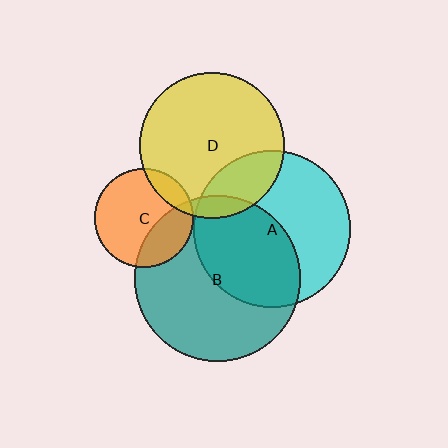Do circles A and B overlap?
Yes.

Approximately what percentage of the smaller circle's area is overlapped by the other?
Approximately 45%.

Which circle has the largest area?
Circle B (teal).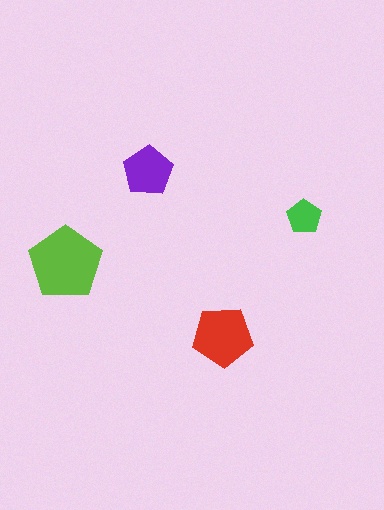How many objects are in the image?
There are 4 objects in the image.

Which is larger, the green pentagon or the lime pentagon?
The lime one.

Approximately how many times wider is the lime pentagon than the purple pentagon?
About 1.5 times wider.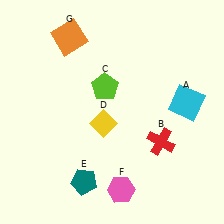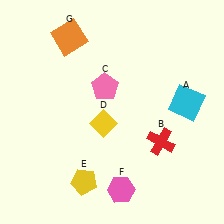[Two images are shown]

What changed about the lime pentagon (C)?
In Image 1, C is lime. In Image 2, it changed to pink.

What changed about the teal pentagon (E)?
In Image 1, E is teal. In Image 2, it changed to yellow.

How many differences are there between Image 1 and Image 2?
There are 2 differences between the two images.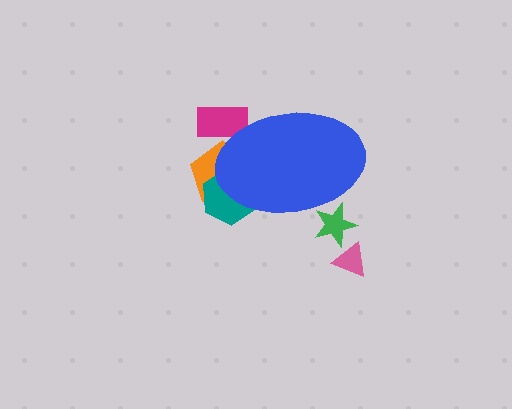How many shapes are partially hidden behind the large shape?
4 shapes are partially hidden.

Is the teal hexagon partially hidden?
Yes, the teal hexagon is partially hidden behind the blue ellipse.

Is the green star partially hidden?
Yes, the green star is partially hidden behind the blue ellipse.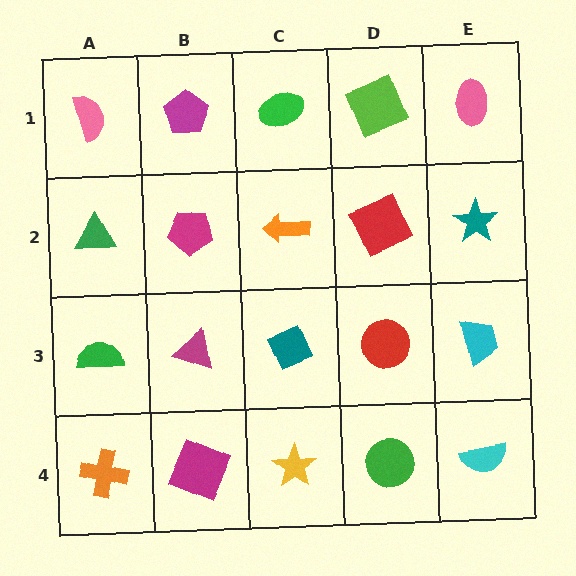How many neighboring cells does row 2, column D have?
4.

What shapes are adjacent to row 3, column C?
An orange arrow (row 2, column C), a yellow star (row 4, column C), a magenta triangle (row 3, column B), a red circle (row 3, column D).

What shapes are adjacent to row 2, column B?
A magenta pentagon (row 1, column B), a magenta triangle (row 3, column B), a green triangle (row 2, column A), an orange arrow (row 2, column C).